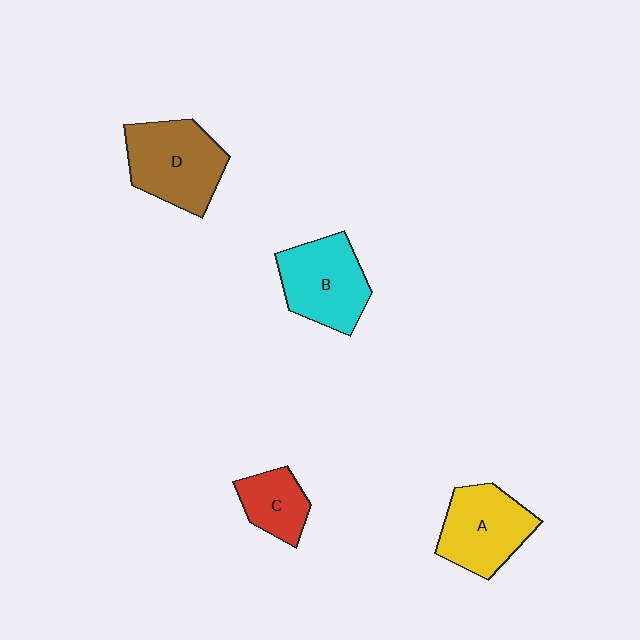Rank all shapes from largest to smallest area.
From largest to smallest: D (brown), B (cyan), A (yellow), C (red).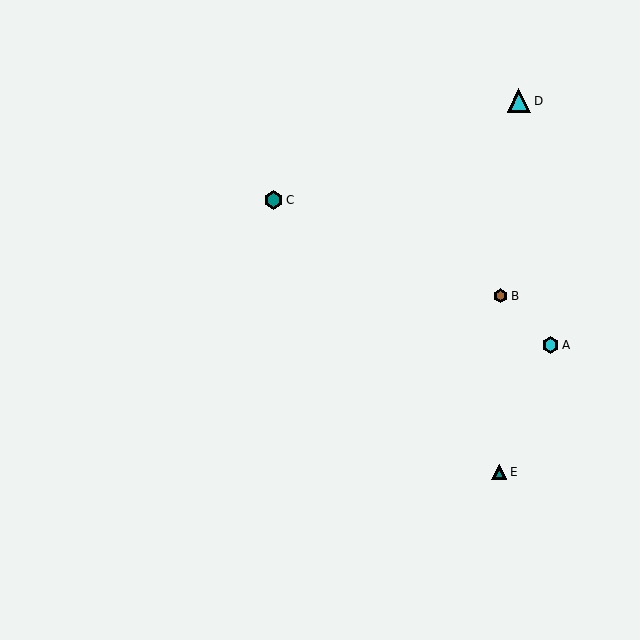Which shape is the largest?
The cyan triangle (labeled D) is the largest.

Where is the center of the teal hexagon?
The center of the teal hexagon is at (273, 200).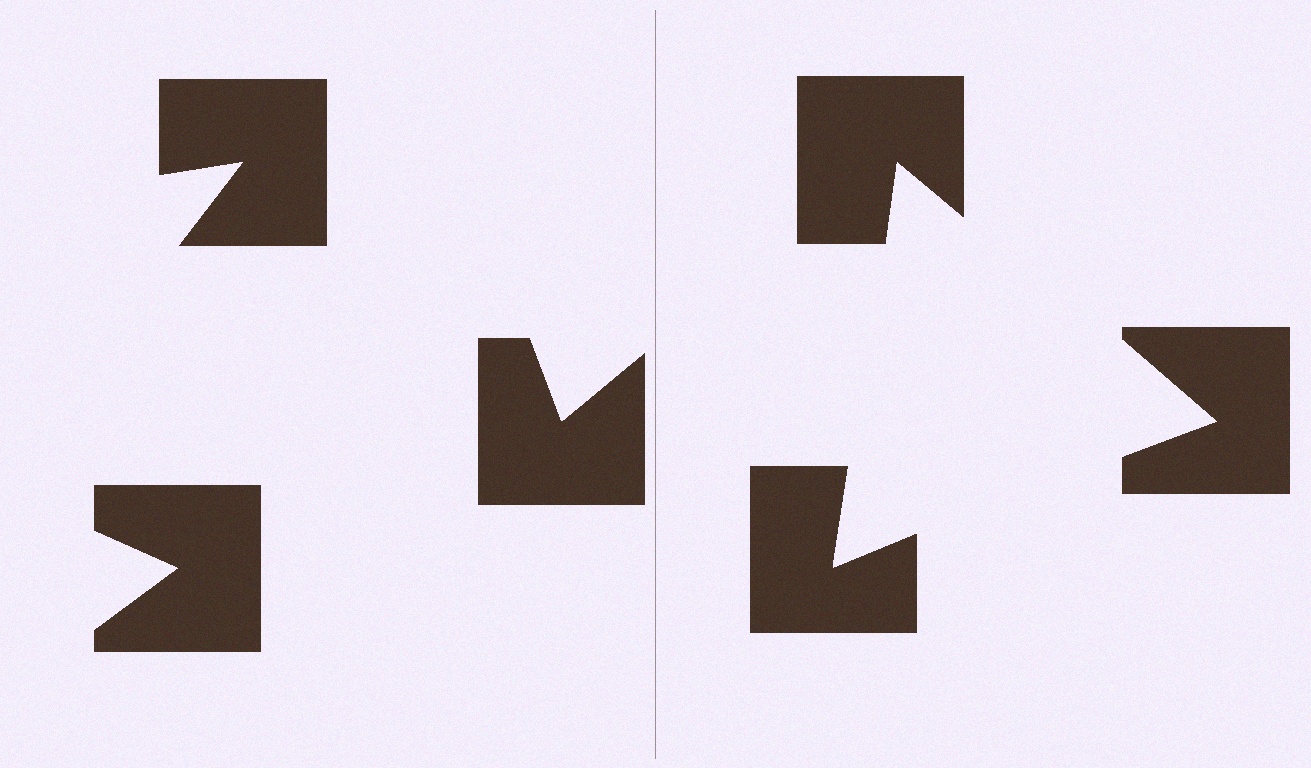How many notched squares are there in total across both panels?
6 — 3 on each side.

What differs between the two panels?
The notched squares are positioned identically on both sides; only the wedge orientations differ. On the right they align to a triangle; on the left they are misaligned.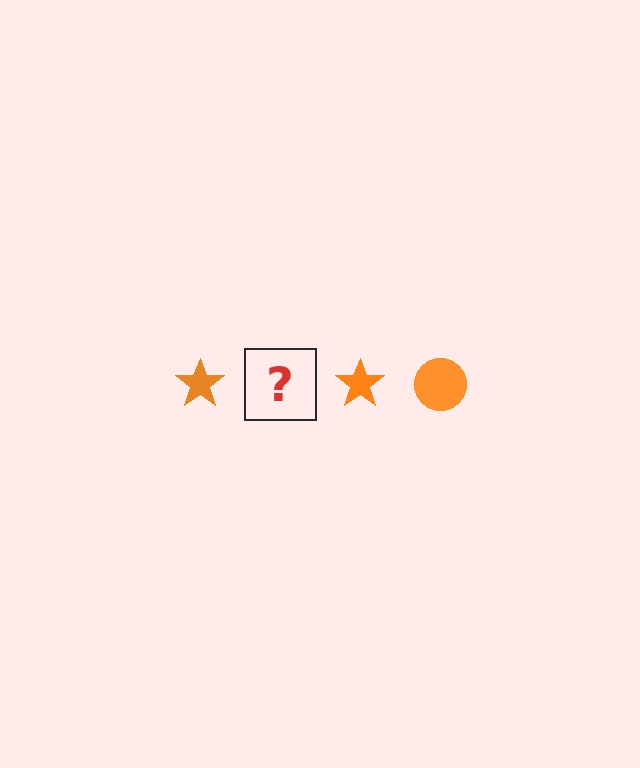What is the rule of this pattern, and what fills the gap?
The rule is that the pattern cycles through star, circle shapes in orange. The gap should be filled with an orange circle.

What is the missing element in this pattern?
The missing element is an orange circle.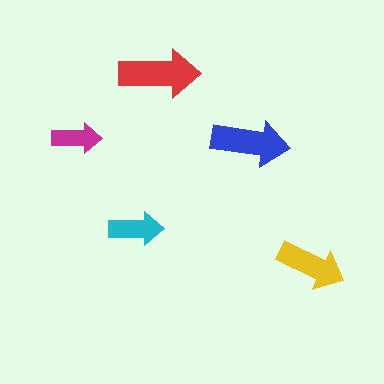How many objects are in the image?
There are 5 objects in the image.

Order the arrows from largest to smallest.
the red one, the blue one, the yellow one, the cyan one, the magenta one.